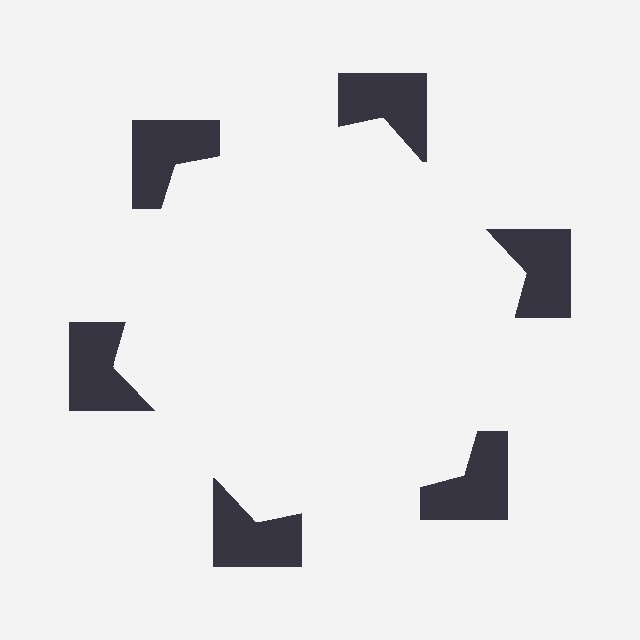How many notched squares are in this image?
There are 6 — one at each vertex of the illusory hexagon.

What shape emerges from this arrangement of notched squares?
An illusory hexagon — its edges are inferred from the aligned wedge cuts in the notched squares, not physically drawn.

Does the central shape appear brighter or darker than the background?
It typically appears slightly brighter than the background, even though no actual brightness change is drawn.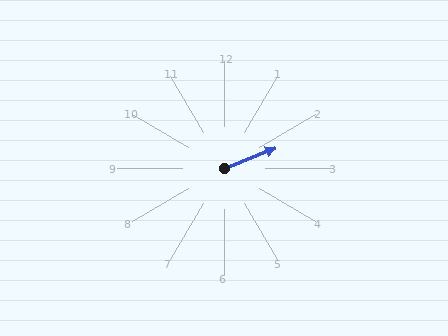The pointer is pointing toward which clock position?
Roughly 2 o'clock.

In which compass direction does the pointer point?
East.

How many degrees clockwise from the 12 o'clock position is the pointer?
Approximately 68 degrees.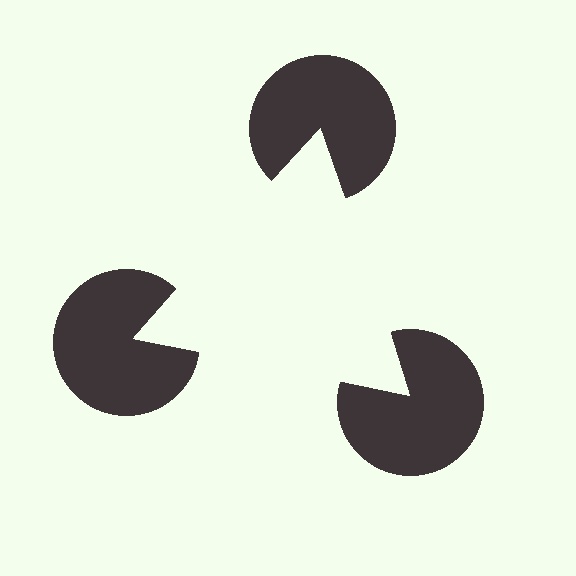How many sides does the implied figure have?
3 sides.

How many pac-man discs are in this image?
There are 3 — one at each vertex of the illusory triangle.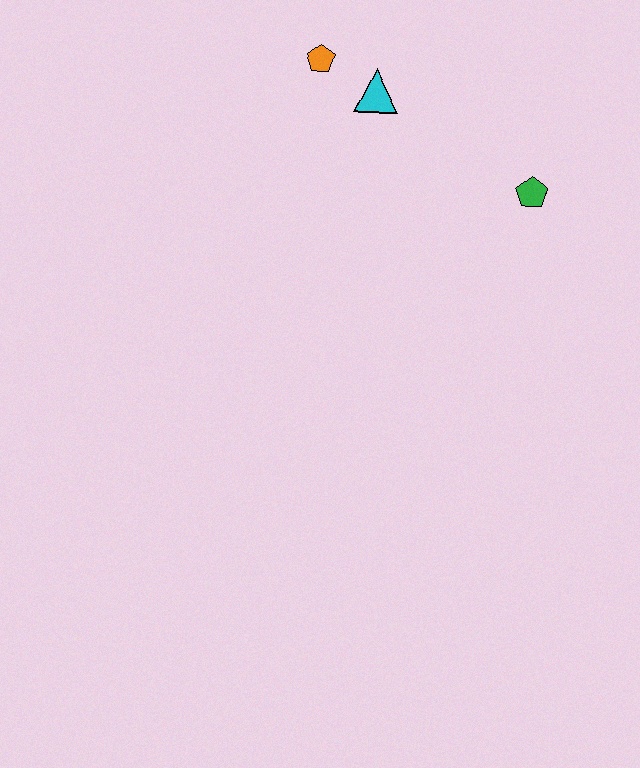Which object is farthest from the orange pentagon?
The green pentagon is farthest from the orange pentagon.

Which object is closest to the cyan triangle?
The orange pentagon is closest to the cyan triangle.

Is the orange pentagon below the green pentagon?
No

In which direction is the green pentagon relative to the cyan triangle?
The green pentagon is to the right of the cyan triangle.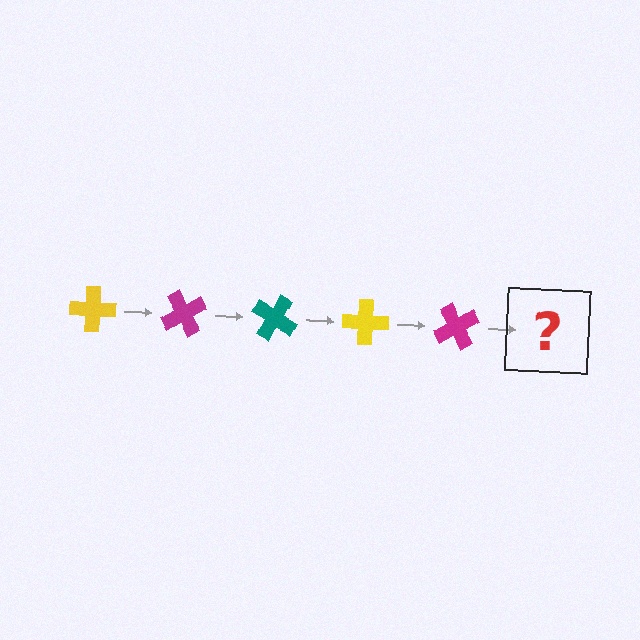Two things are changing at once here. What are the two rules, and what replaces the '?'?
The two rules are that it rotates 60 degrees each step and the color cycles through yellow, magenta, and teal. The '?' should be a teal cross, rotated 300 degrees from the start.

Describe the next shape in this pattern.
It should be a teal cross, rotated 300 degrees from the start.